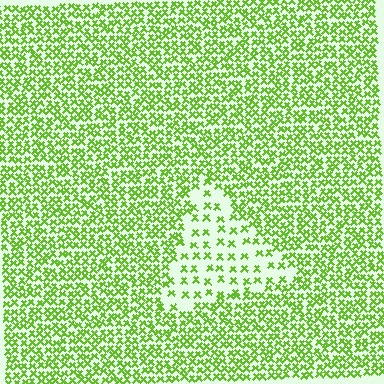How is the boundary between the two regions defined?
The boundary is defined by a change in element density (approximately 2.5x ratio). All elements are the same color, size, and shape.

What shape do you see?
I see a triangle.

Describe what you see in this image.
The image contains small lime elements arranged at two different densities. A triangle-shaped region is visible where the elements are less densely packed than the surrounding area.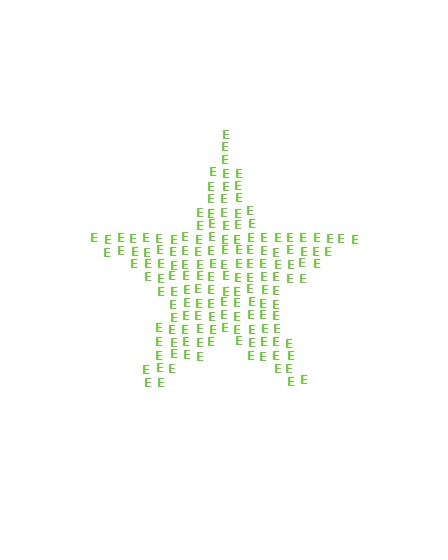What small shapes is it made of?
It is made of small letter E's.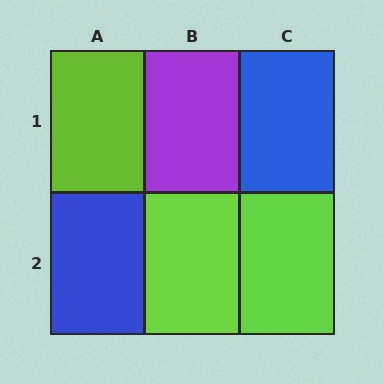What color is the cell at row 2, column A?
Blue.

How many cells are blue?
2 cells are blue.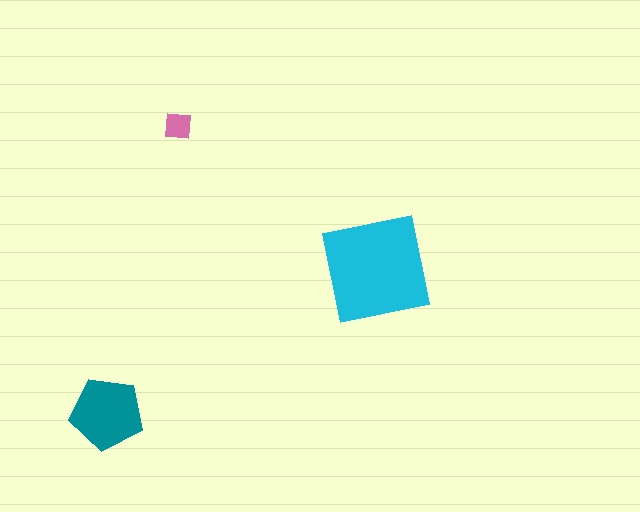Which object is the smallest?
The pink square.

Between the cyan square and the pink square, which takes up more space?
The cyan square.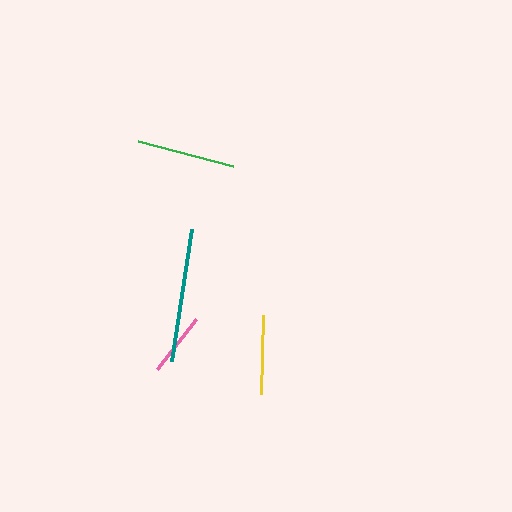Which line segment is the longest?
The teal line is the longest at approximately 133 pixels.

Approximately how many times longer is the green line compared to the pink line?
The green line is approximately 1.6 times the length of the pink line.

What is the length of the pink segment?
The pink segment is approximately 63 pixels long.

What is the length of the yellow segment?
The yellow segment is approximately 78 pixels long.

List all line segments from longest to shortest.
From longest to shortest: teal, green, yellow, pink.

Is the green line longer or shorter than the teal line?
The teal line is longer than the green line.